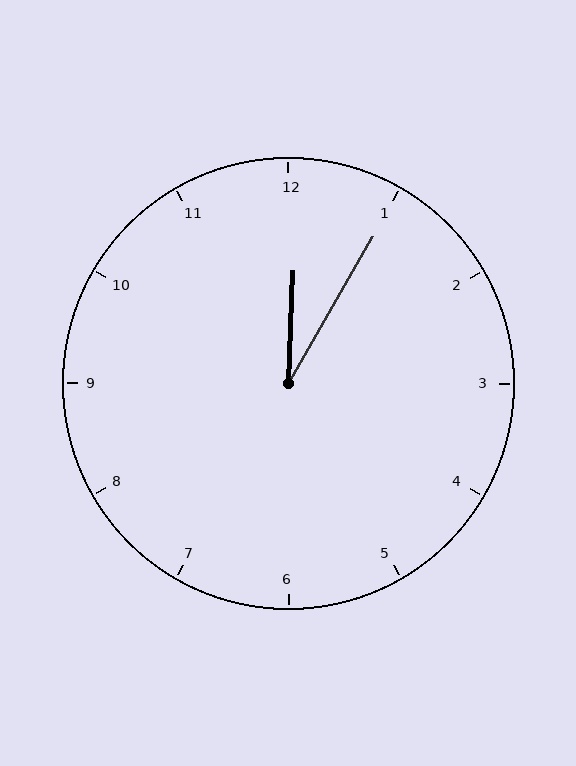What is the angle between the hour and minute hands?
Approximately 28 degrees.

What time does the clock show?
12:05.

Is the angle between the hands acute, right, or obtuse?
It is acute.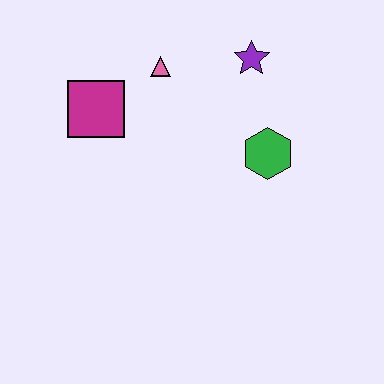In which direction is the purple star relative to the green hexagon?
The purple star is above the green hexagon.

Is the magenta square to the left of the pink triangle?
Yes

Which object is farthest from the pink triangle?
The green hexagon is farthest from the pink triangle.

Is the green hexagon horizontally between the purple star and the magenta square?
No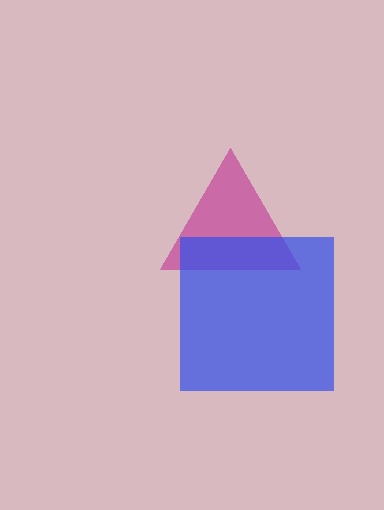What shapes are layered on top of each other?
The layered shapes are: a magenta triangle, a blue square.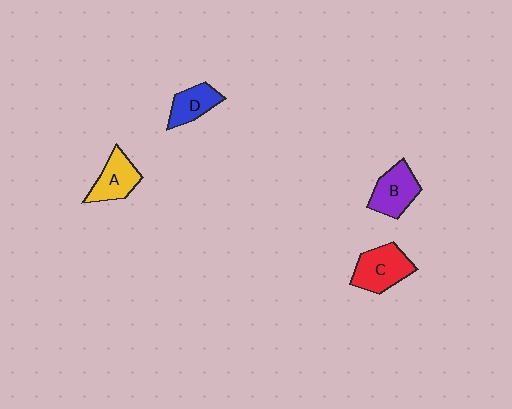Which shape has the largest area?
Shape C (red).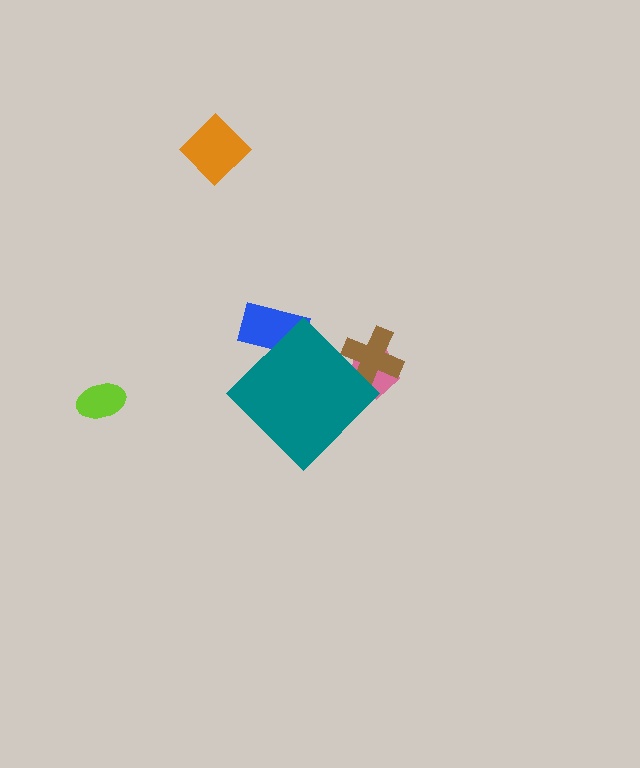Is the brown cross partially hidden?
Yes, the brown cross is partially hidden behind the teal diamond.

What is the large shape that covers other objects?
A teal diamond.